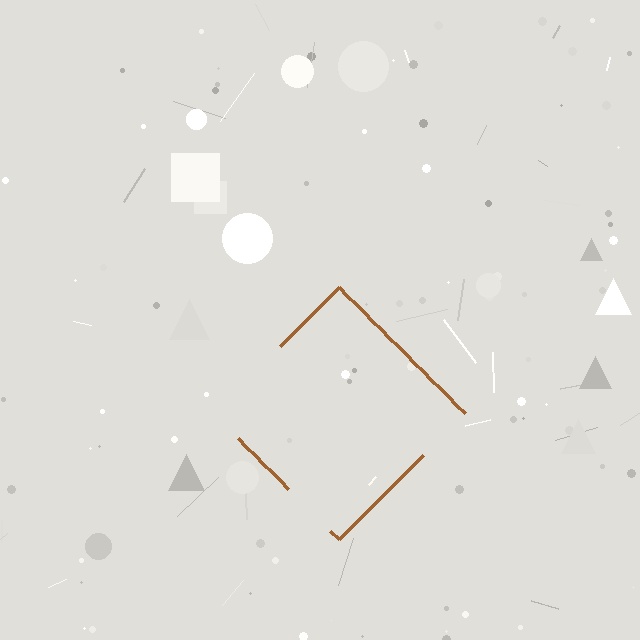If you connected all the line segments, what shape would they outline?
They would outline a diamond.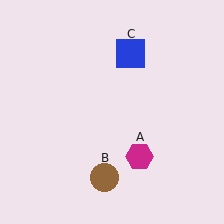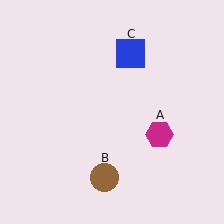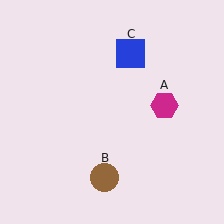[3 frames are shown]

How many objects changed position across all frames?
1 object changed position: magenta hexagon (object A).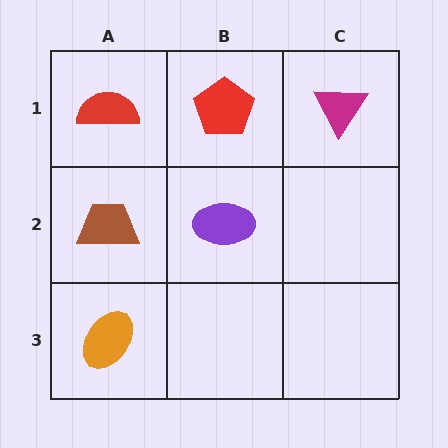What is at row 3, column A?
An orange ellipse.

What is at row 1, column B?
A red pentagon.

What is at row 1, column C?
A magenta triangle.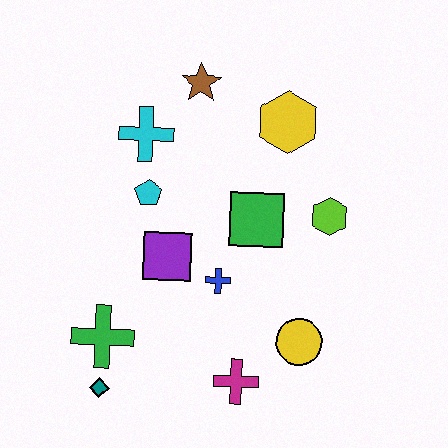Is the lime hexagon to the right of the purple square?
Yes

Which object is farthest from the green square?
The teal diamond is farthest from the green square.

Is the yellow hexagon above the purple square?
Yes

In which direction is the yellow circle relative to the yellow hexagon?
The yellow circle is below the yellow hexagon.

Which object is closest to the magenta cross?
The yellow circle is closest to the magenta cross.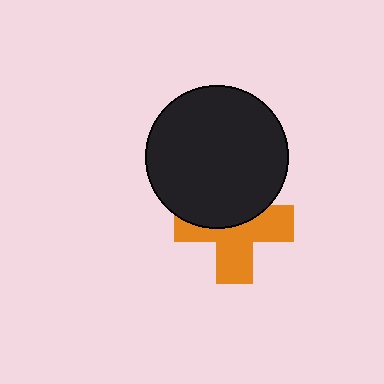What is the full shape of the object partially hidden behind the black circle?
The partially hidden object is an orange cross.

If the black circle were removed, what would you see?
You would see the complete orange cross.